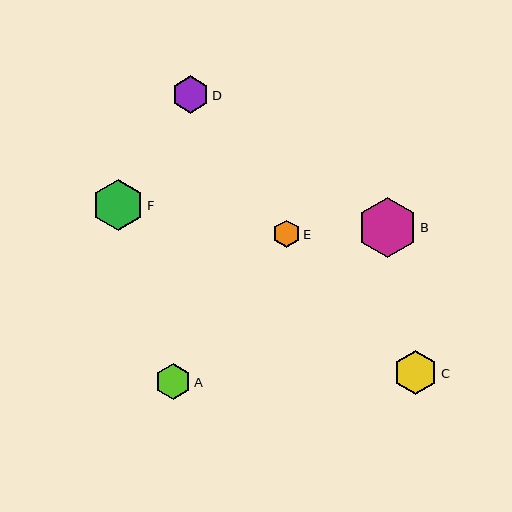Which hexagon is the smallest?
Hexagon E is the smallest with a size of approximately 27 pixels.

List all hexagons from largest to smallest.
From largest to smallest: B, F, C, D, A, E.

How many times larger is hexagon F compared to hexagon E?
Hexagon F is approximately 1.9 times the size of hexagon E.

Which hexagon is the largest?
Hexagon B is the largest with a size of approximately 59 pixels.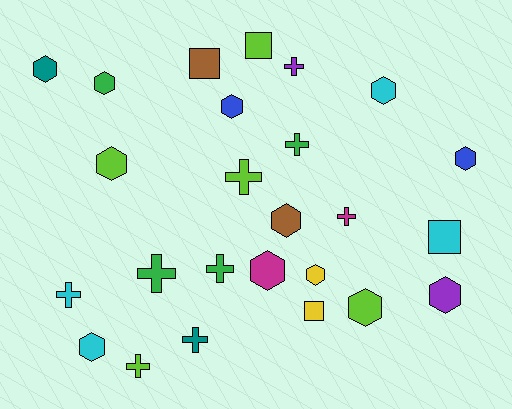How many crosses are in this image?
There are 9 crosses.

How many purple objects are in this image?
There are 2 purple objects.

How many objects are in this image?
There are 25 objects.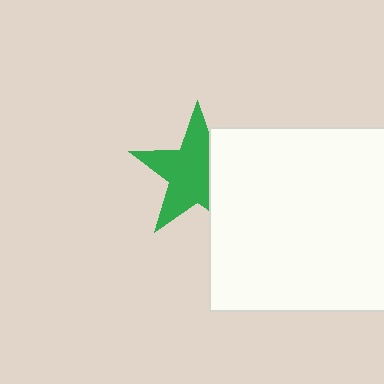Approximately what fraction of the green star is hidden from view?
Roughly 33% of the green star is hidden behind the white square.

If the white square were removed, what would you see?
You would see the complete green star.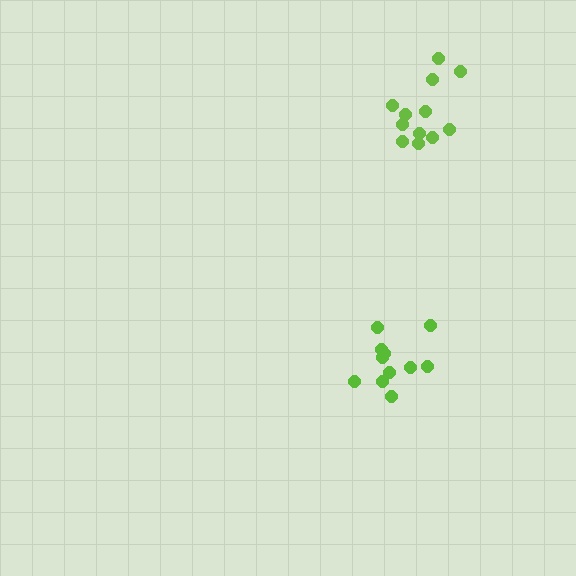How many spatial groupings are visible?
There are 2 spatial groupings.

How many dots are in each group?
Group 1: 11 dots, Group 2: 12 dots (23 total).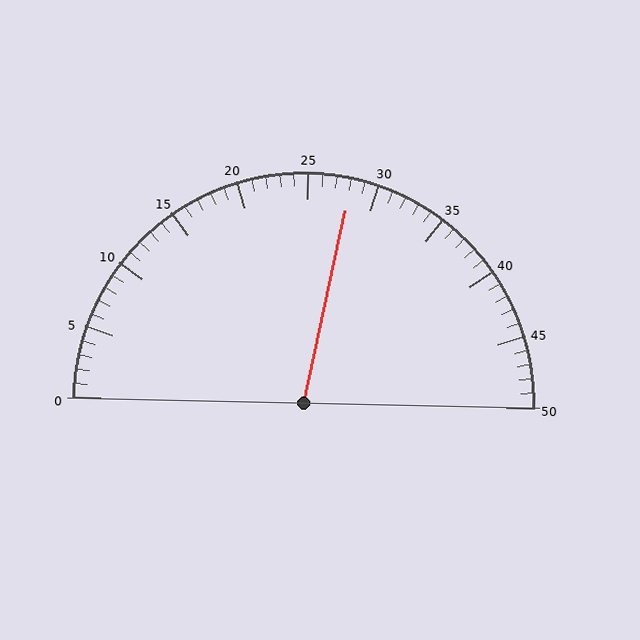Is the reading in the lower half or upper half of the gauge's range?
The reading is in the upper half of the range (0 to 50).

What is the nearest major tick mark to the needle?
The nearest major tick mark is 30.